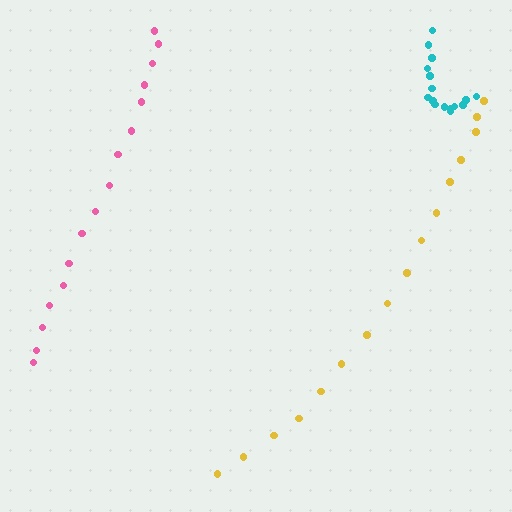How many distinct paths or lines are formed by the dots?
There are 3 distinct paths.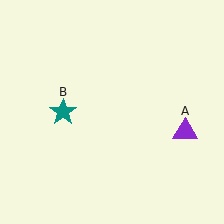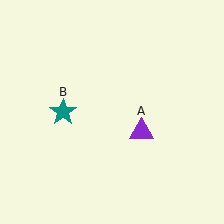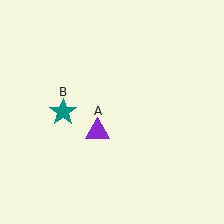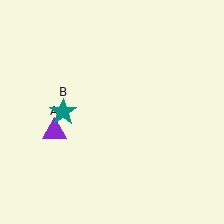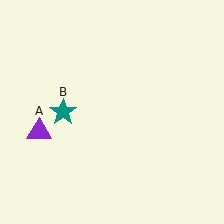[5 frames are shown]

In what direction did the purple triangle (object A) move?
The purple triangle (object A) moved left.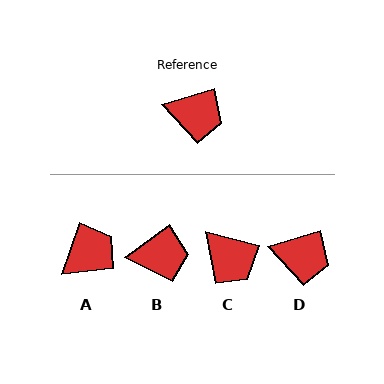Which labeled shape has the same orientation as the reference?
D.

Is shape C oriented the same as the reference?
No, it is off by about 31 degrees.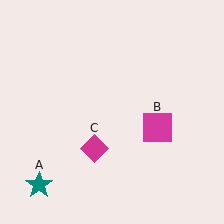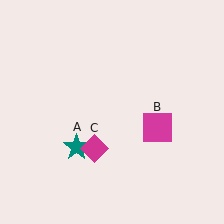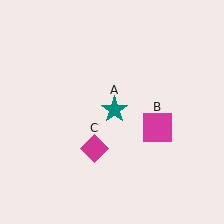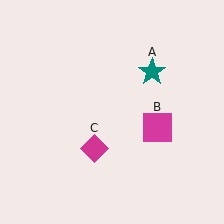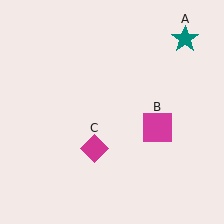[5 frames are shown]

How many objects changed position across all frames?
1 object changed position: teal star (object A).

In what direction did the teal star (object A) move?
The teal star (object A) moved up and to the right.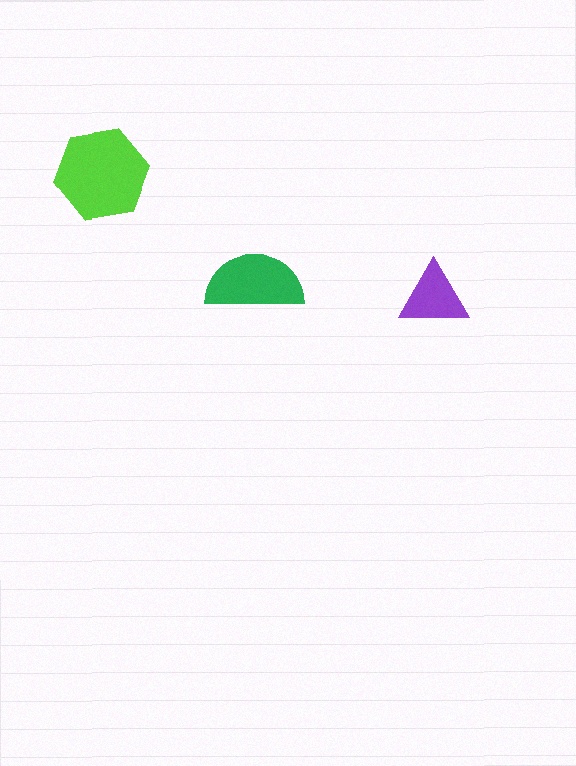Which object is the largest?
The lime hexagon.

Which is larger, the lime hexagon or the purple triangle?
The lime hexagon.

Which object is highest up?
The lime hexagon is topmost.